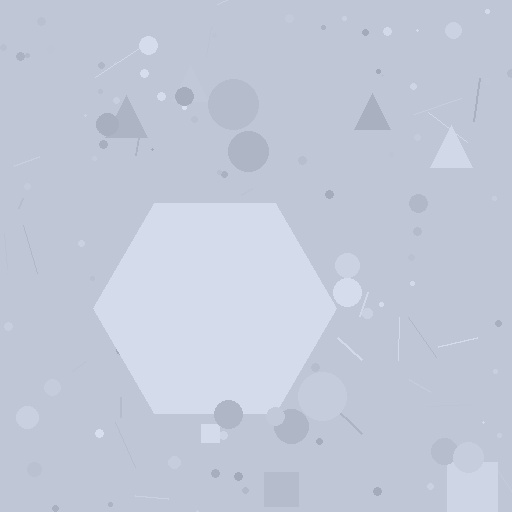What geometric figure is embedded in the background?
A hexagon is embedded in the background.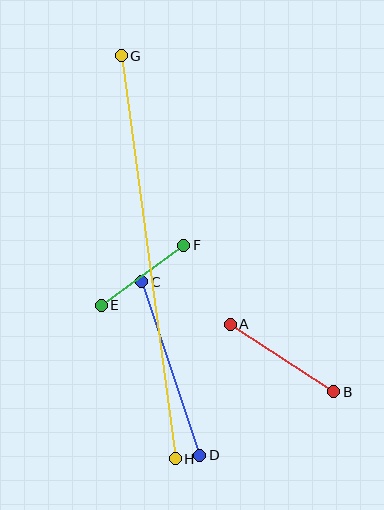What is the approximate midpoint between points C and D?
The midpoint is at approximately (171, 368) pixels.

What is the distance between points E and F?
The distance is approximately 102 pixels.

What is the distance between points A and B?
The distance is approximately 124 pixels.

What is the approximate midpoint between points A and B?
The midpoint is at approximately (282, 358) pixels.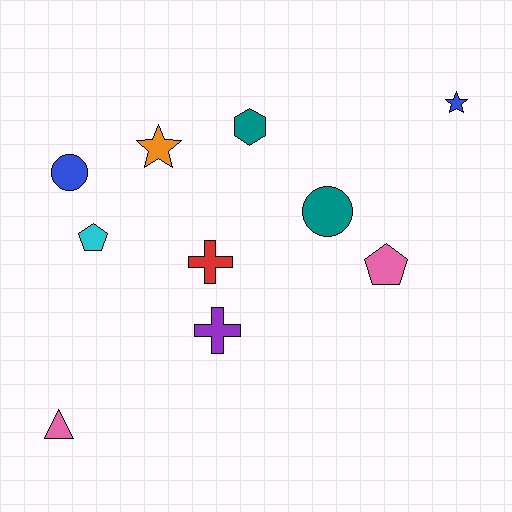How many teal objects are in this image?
There are 2 teal objects.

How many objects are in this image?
There are 10 objects.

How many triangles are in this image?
There is 1 triangle.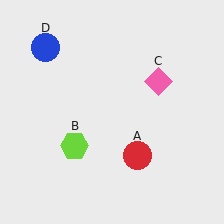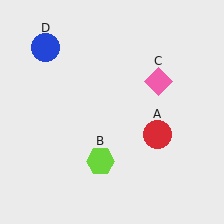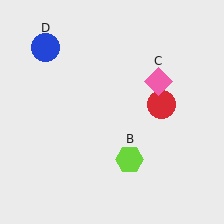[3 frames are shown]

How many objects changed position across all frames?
2 objects changed position: red circle (object A), lime hexagon (object B).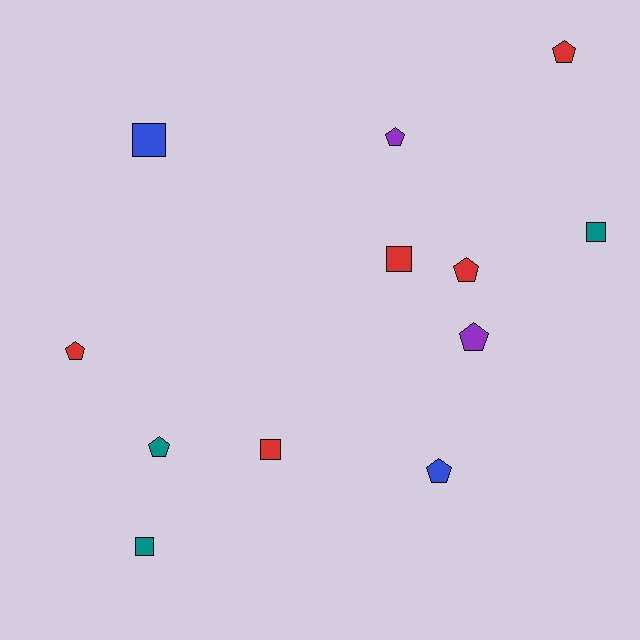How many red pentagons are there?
There are 3 red pentagons.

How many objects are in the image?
There are 12 objects.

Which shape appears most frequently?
Pentagon, with 7 objects.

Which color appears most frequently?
Red, with 5 objects.